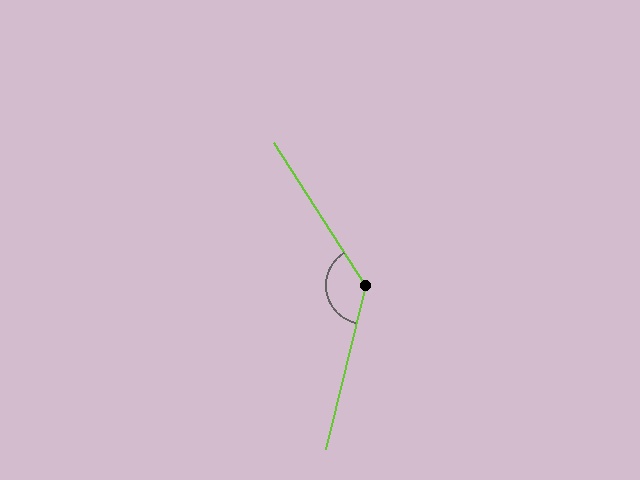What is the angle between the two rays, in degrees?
Approximately 134 degrees.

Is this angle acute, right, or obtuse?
It is obtuse.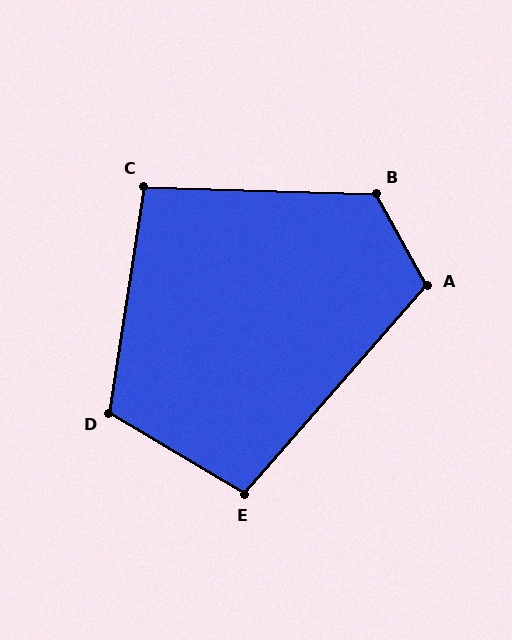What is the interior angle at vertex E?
Approximately 101 degrees (obtuse).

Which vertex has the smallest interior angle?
C, at approximately 97 degrees.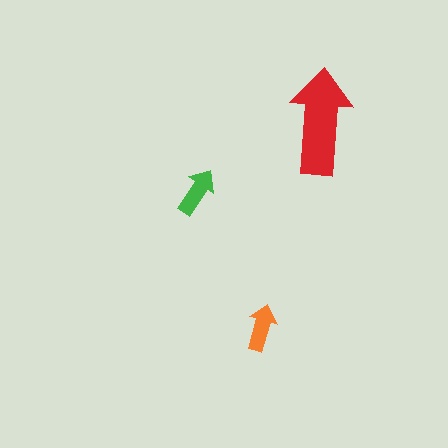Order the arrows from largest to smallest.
the red one, the green one, the orange one.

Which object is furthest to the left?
The green arrow is leftmost.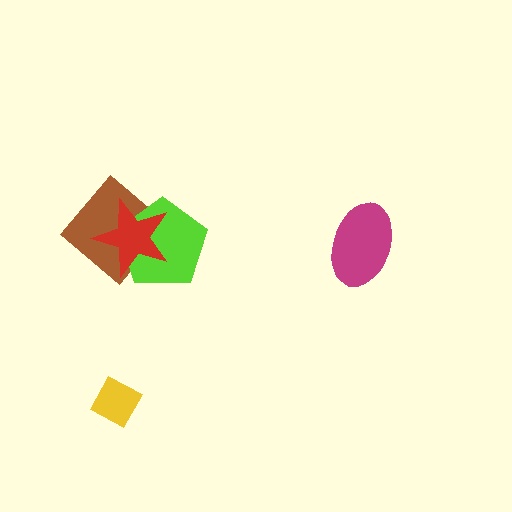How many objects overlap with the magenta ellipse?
0 objects overlap with the magenta ellipse.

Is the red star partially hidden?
No, no other shape covers it.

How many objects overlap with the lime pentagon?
2 objects overlap with the lime pentagon.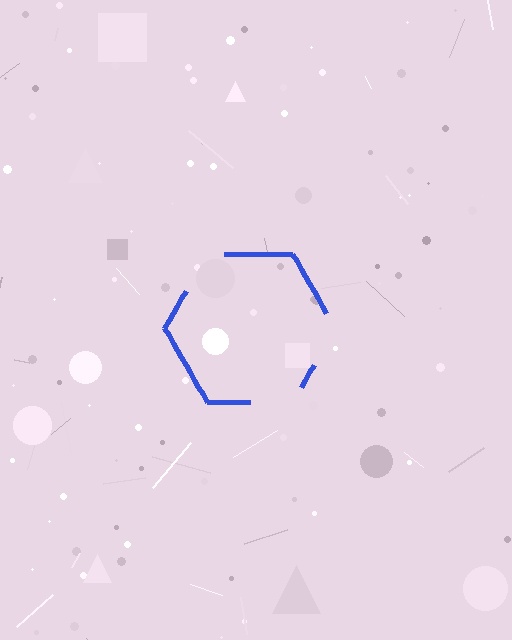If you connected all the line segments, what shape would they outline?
They would outline a hexagon.